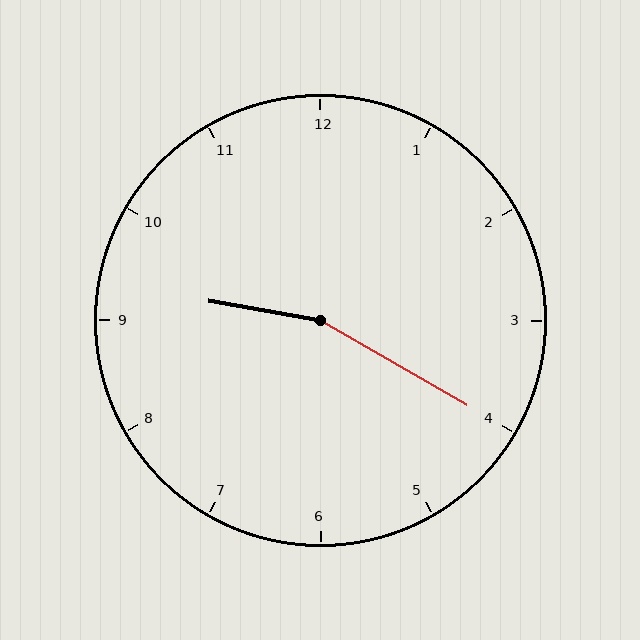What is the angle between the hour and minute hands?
Approximately 160 degrees.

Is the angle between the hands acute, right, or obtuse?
It is obtuse.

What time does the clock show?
9:20.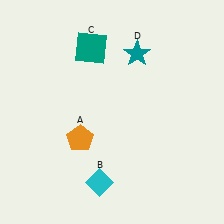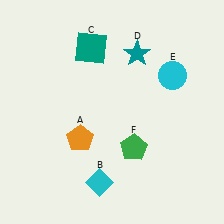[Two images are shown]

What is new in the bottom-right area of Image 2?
A green pentagon (F) was added in the bottom-right area of Image 2.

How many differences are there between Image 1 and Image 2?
There are 2 differences between the two images.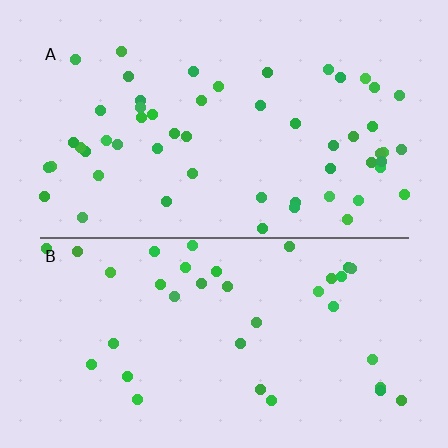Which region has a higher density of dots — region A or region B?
A (the top).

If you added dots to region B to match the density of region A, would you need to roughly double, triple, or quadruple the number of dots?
Approximately double.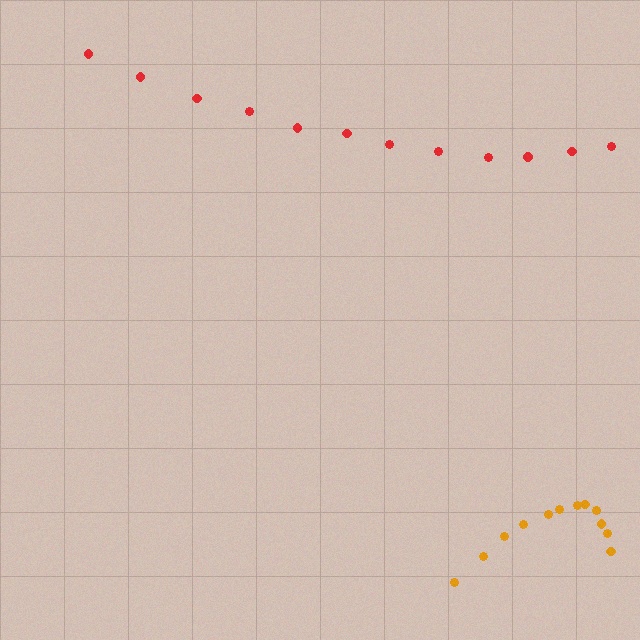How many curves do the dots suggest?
There are 2 distinct paths.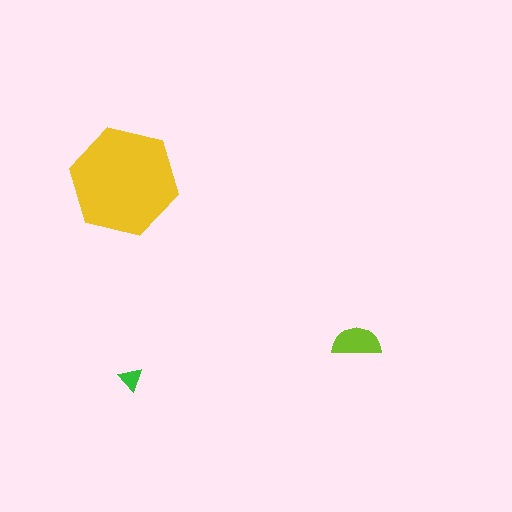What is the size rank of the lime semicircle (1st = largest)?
2nd.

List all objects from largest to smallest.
The yellow hexagon, the lime semicircle, the green triangle.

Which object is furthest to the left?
The yellow hexagon is leftmost.